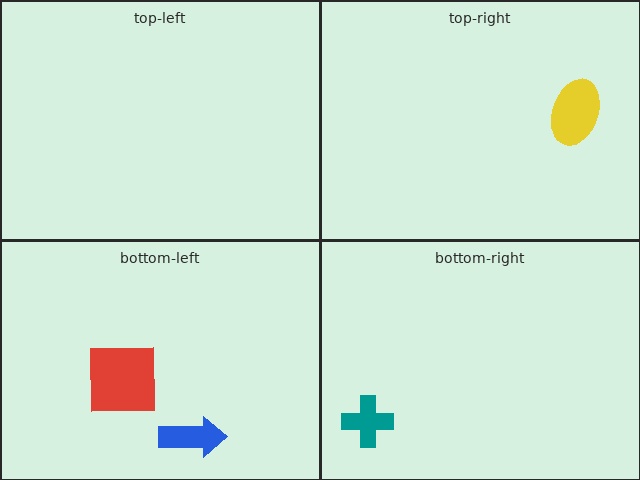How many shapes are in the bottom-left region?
2.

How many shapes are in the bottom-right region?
1.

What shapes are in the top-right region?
The yellow ellipse.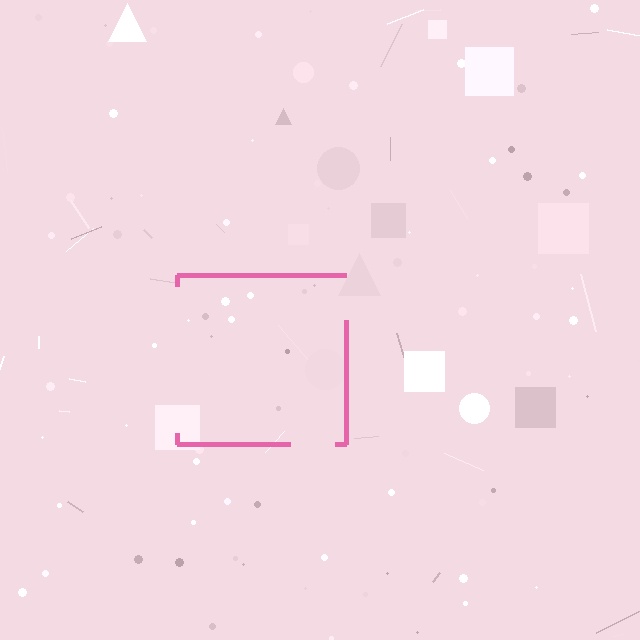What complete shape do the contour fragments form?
The contour fragments form a square.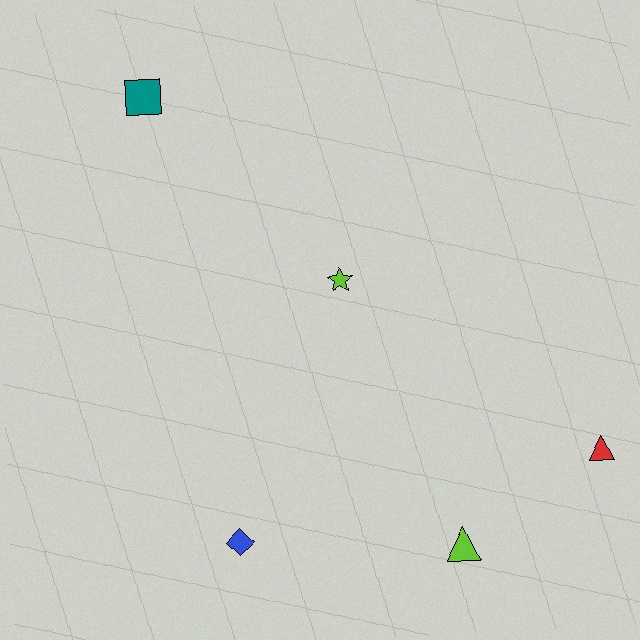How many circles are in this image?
There are no circles.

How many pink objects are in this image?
There are no pink objects.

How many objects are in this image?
There are 5 objects.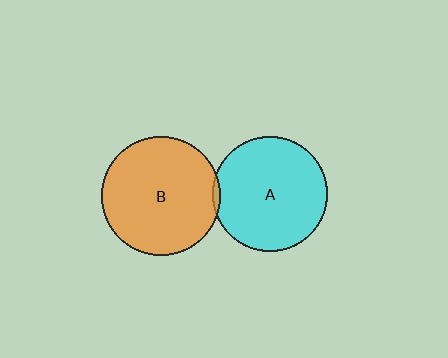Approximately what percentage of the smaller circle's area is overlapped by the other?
Approximately 5%.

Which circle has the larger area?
Circle B (orange).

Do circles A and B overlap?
Yes.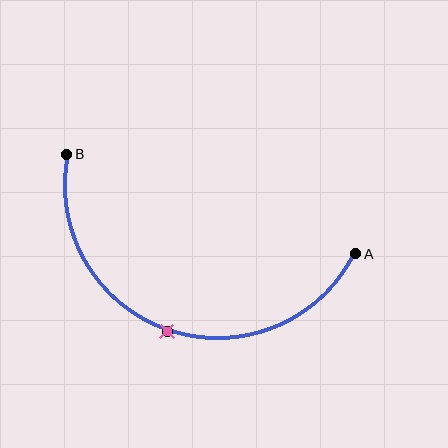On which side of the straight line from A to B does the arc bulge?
The arc bulges below the straight line connecting A and B.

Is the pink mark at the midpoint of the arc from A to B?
Yes. The pink mark lies on the arc at equal arc-length from both A and B — it is the arc midpoint.